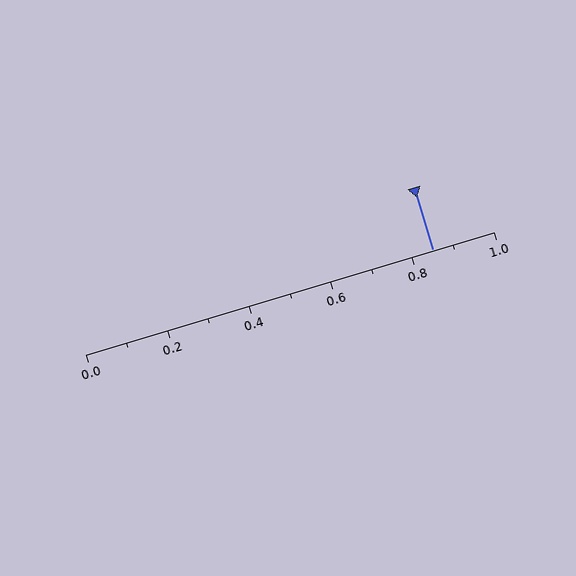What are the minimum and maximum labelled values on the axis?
The axis runs from 0.0 to 1.0.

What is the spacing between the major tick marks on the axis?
The major ticks are spaced 0.2 apart.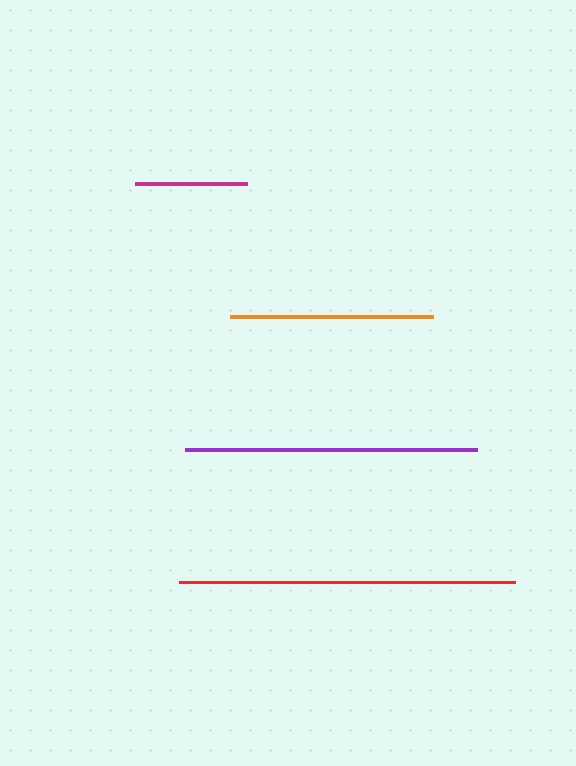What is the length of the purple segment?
The purple segment is approximately 291 pixels long.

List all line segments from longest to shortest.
From longest to shortest: red, purple, orange, magenta.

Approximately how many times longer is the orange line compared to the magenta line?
The orange line is approximately 1.8 times the length of the magenta line.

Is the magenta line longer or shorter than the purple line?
The purple line is longer than the magenta line.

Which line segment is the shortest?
The magenta line is the shortest at approximately 112 pixels.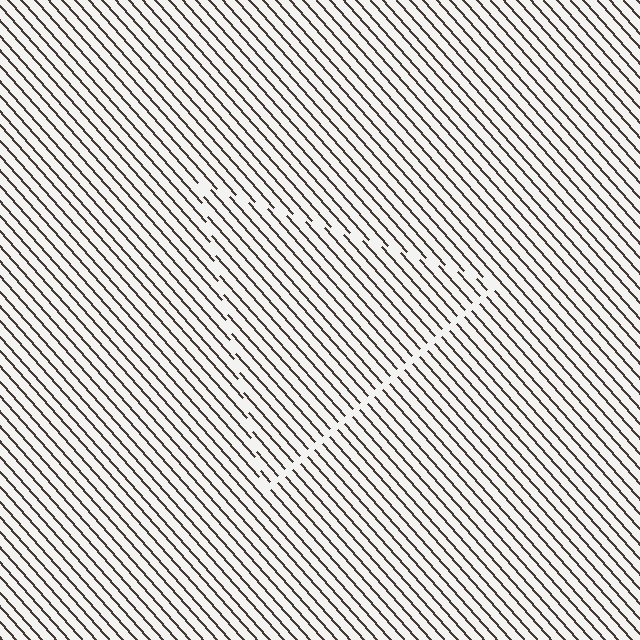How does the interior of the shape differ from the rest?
The interior of the shape contains the same grating, shifted by half a period — the contour is defined by the phase discontinuity where line-ends from the inner and outer gratings abut.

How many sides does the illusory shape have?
3 sides — the line-ends trace a triangle.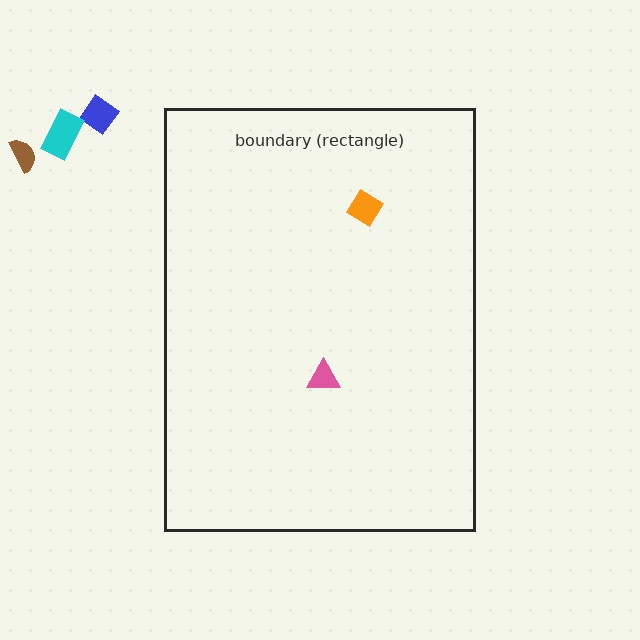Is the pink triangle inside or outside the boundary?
Inside.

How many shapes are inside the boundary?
2 inside, 3 outside.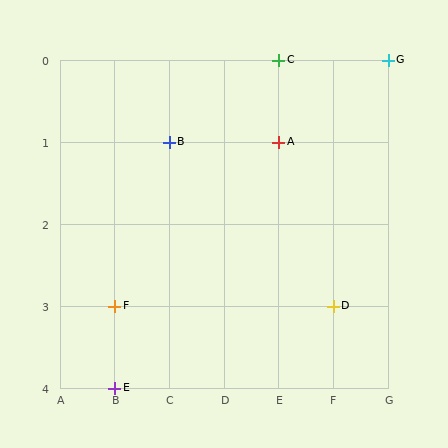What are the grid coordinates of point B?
Point B is at grid coordinates (C, 1).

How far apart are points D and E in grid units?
Points D and E are 4 columns and 1 row apart (about 4.1 grid units diagonally).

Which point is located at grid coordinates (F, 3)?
Point D is at (F, 3).